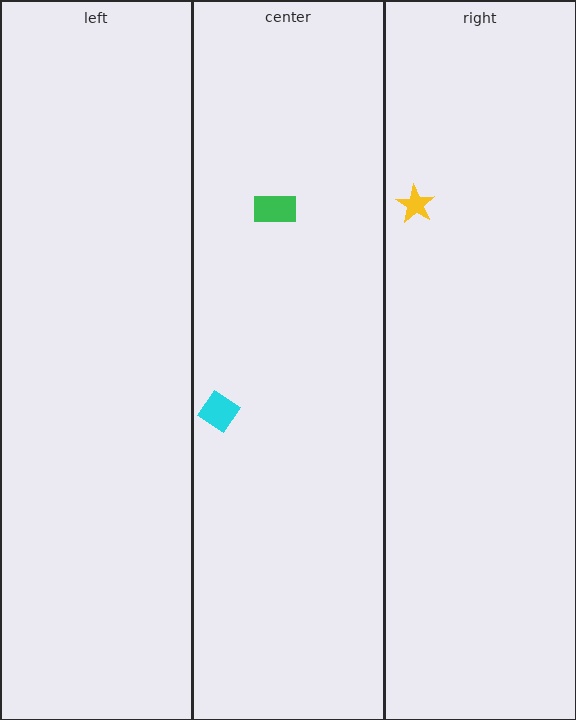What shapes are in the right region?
The yellow star.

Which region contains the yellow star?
The right region.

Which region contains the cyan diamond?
The center region.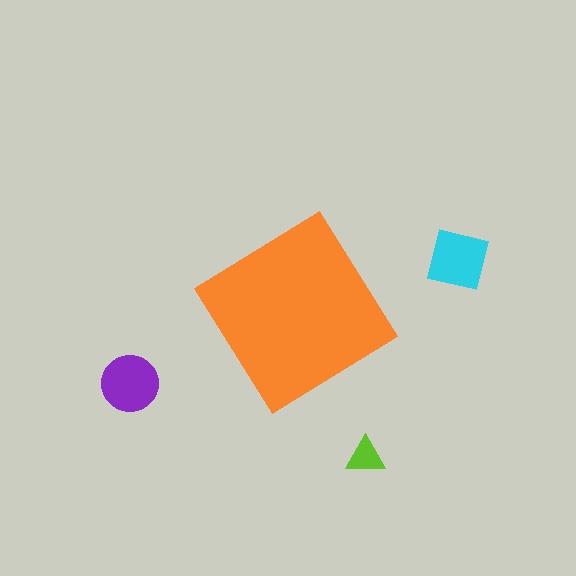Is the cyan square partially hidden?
No, the cyan square is fully visible.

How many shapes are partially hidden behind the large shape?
0 shapes are partially hidden.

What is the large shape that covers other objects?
An orange diamond.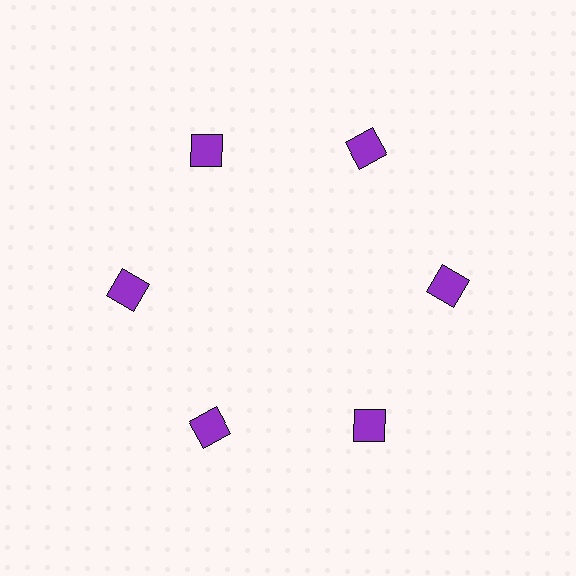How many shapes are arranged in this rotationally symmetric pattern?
There are 6 shapes, arranged in 6 groups of 1.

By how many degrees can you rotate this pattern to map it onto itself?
The pattern maps onto itself every 60 degrees of rotation.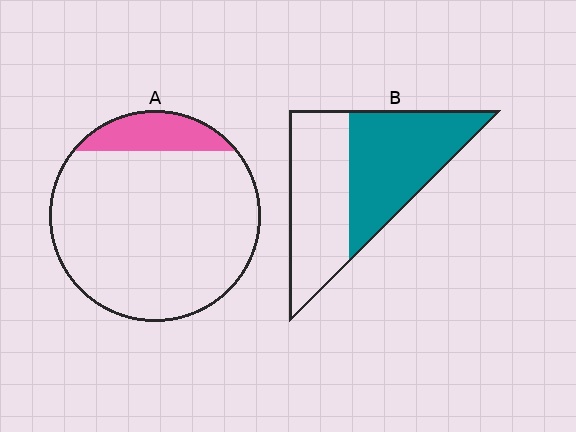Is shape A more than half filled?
No.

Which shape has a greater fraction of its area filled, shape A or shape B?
Shape B.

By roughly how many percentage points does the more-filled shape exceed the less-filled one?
By roughly 40 percentage points (B over A).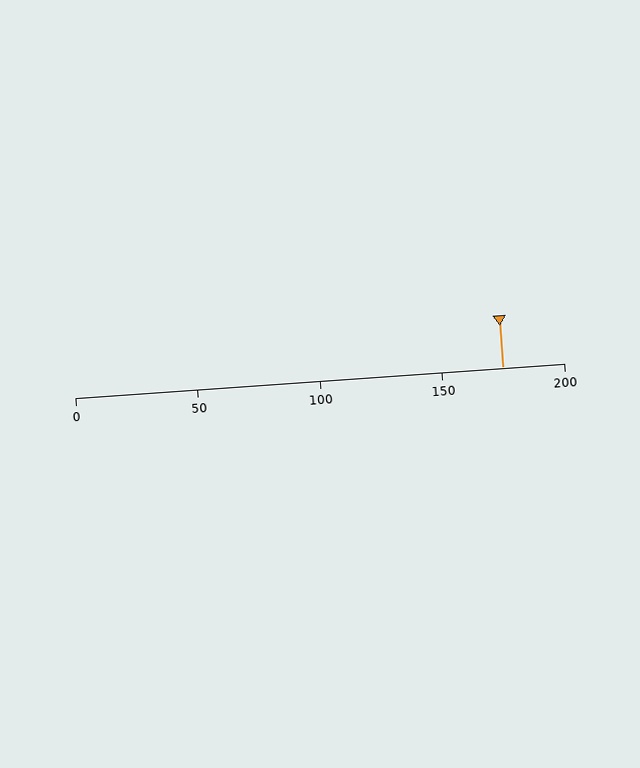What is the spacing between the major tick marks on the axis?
The major ticks are spaced 50 apart.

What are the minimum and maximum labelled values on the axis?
The axis runs from 0 to 200.